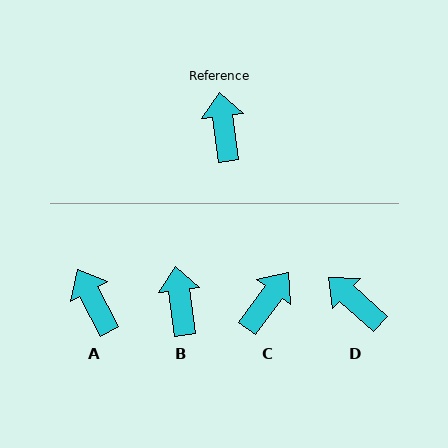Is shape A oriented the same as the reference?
No, it is off by about 20 degrees.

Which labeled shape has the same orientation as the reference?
B.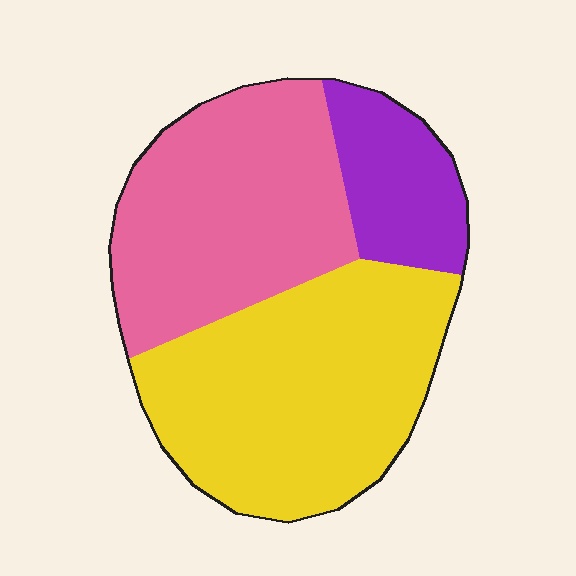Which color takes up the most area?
Yellow, at roughly 45%.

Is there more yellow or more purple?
Yellow.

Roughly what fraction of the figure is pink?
Pink takes up about three eighths (3/8) of the figure.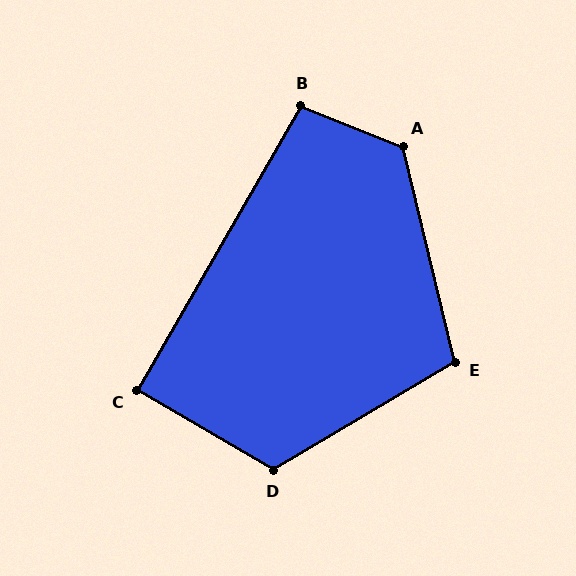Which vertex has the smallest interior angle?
C, at approximately 90 degrees.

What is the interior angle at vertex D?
Approximately 119 degrees (obtuse).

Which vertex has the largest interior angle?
A, at approximately 125 degrees.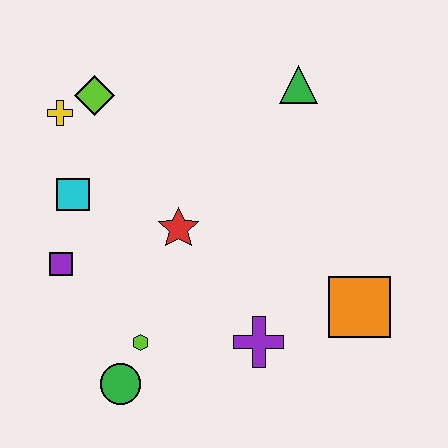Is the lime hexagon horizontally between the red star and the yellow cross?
Yes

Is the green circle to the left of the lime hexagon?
Yes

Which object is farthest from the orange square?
The yellow cross is farthest from the orange square.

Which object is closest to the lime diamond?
The yellow cross is closest to the lime diamond.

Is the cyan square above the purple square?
Yes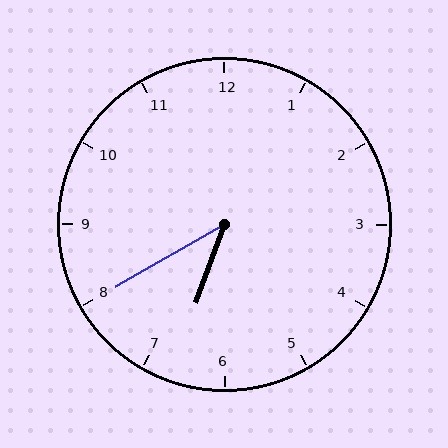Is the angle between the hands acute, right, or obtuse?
It is acute.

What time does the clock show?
6:40.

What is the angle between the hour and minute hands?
Approximately 40 degrees.